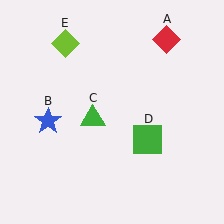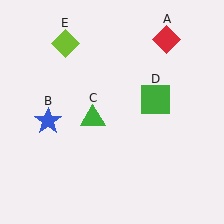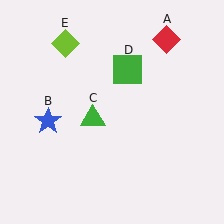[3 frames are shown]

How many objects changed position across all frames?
1 object changed position: green square (object D).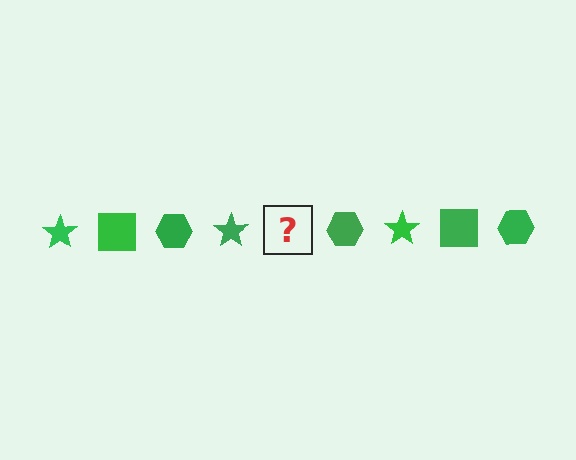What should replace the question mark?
The question mark should be replaced with a green square.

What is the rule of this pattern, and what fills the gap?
The rule is that the pattern cycles through star, square, hexagon shapes in green. The gap should be filled with a green square.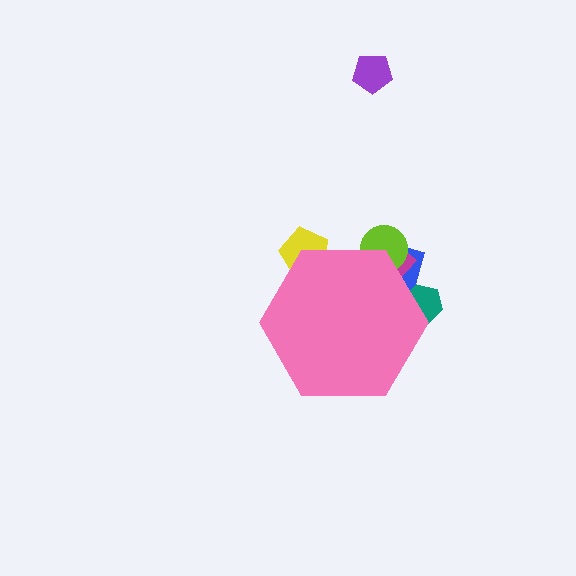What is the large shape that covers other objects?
A pink hexagon.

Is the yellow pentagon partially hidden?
Yes, the yellow pentagon is partially hidden behind the pink hexagon.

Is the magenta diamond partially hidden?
Yes, the magenta diamond is partially hidden behind the pink hexagon.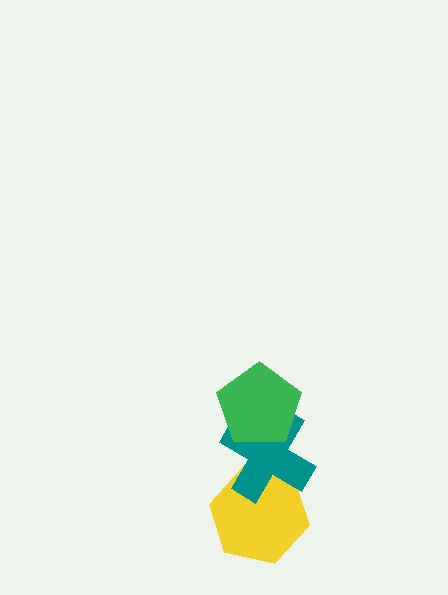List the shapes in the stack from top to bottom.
From top to bottom: the green pentagon, the teal cross, the yellow hexagon.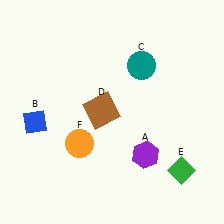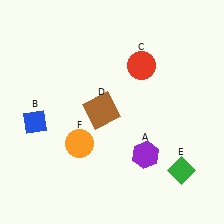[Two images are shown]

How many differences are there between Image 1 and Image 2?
There is 1 difference between the two images.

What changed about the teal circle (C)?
In Image 1, C is teal. In Image 2, it changed to red.